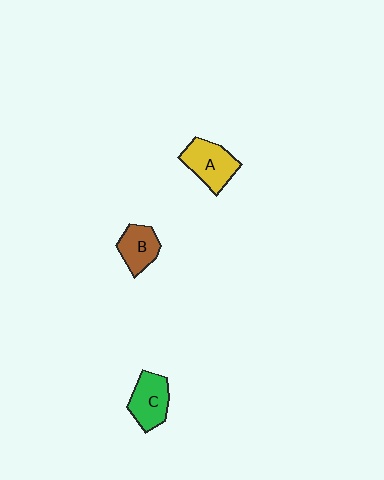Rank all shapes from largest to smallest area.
From largest to smallest: A (yellow), C (green), B (brown).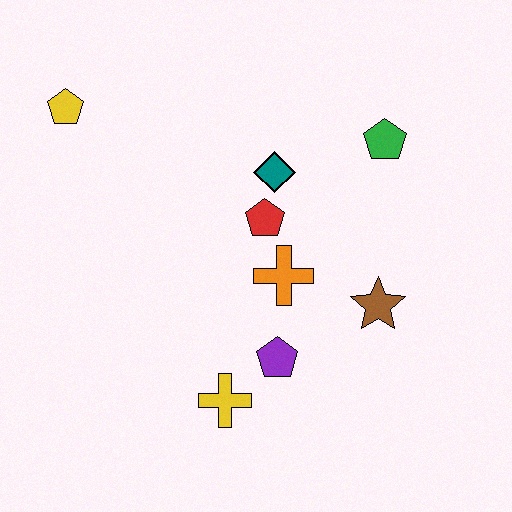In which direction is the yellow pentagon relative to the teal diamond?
The yellow pentagon is to the left of the teal diamond.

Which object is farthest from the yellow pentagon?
The brown star is farthest from the yellow pentagon.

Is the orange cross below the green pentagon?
Yes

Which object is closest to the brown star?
The orange cross is closest to the brown star.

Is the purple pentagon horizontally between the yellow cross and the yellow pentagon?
No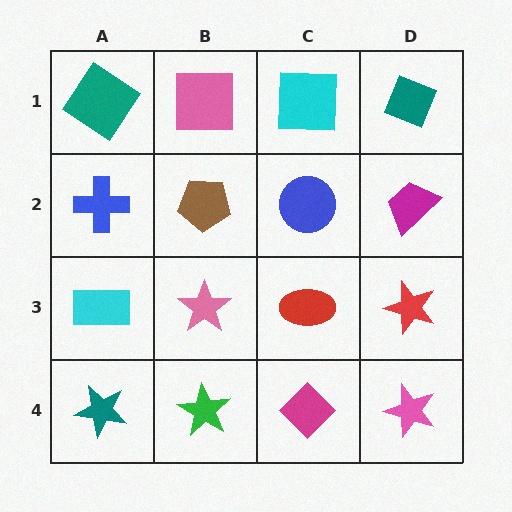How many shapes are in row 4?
4 shapes.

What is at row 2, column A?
A blue cross.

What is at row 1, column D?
A teal diamond.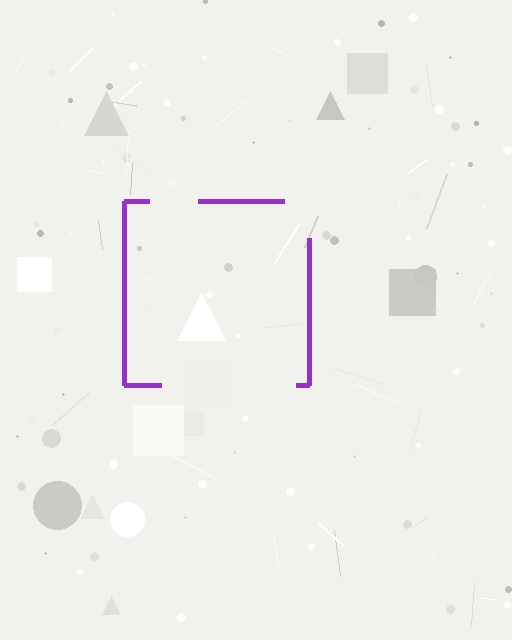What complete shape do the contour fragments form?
The contour fragments form a square.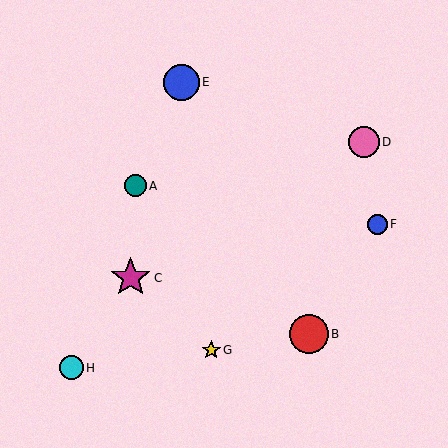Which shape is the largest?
The magenta star (labeled C) is the largest.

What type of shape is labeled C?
Shape C is a magenta star.